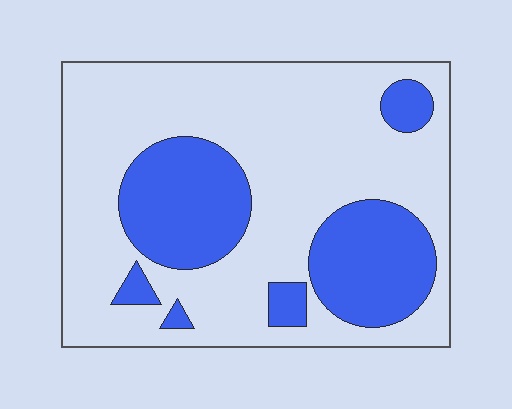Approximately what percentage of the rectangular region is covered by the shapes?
Approximately 30%.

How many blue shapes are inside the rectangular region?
6.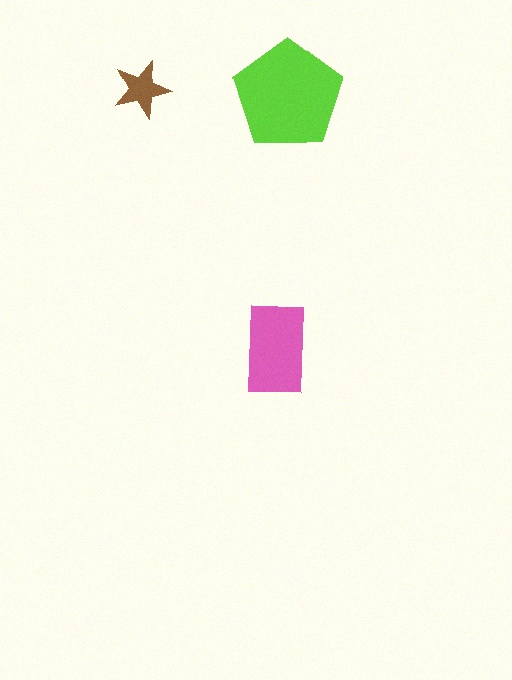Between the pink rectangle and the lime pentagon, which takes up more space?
The lime pentagon.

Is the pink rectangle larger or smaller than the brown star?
Larger.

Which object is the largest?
The lime pentagon.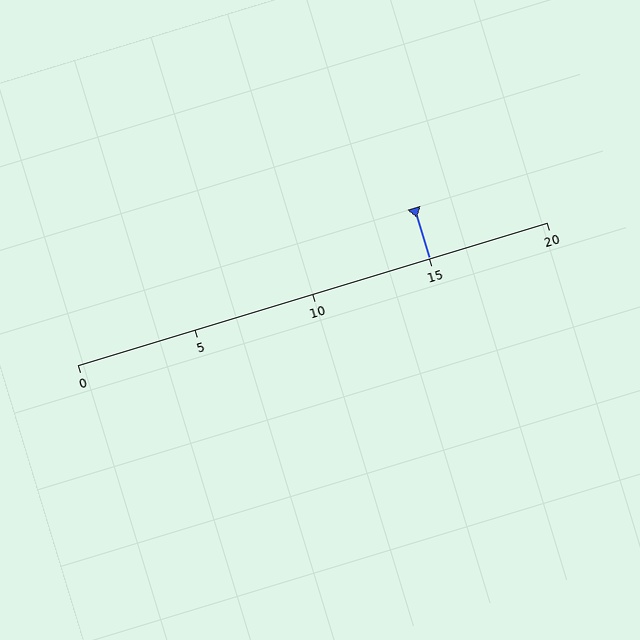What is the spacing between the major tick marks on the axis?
The major ticks are spaced 5 apart.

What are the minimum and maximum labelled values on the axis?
The axis runs from 0 to 20.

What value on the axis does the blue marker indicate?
The marker indicates approximately 15.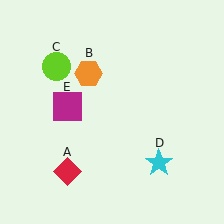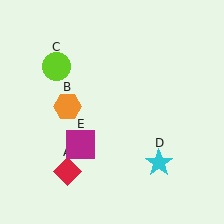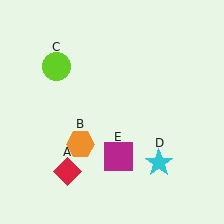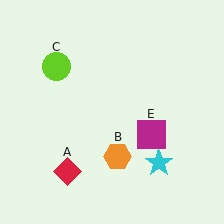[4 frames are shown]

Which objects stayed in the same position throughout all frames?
Red diamond (object A) and lime circle (object C) and cyan star (object D) remained stationary.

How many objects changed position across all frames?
2 objects changed position: orange hexagon (object B), magenta square (object E).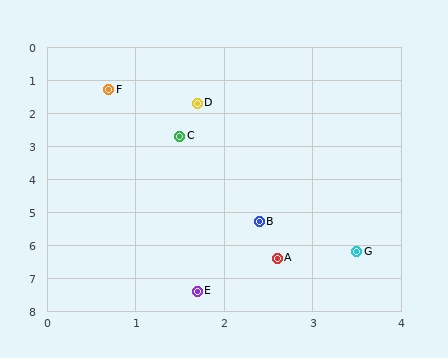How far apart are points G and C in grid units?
Points G and C are about 4.0 grid units apart.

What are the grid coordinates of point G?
Point G is at approximately (3.5, 6.2).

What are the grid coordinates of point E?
Point E is at approximately (1.7, 7.4).